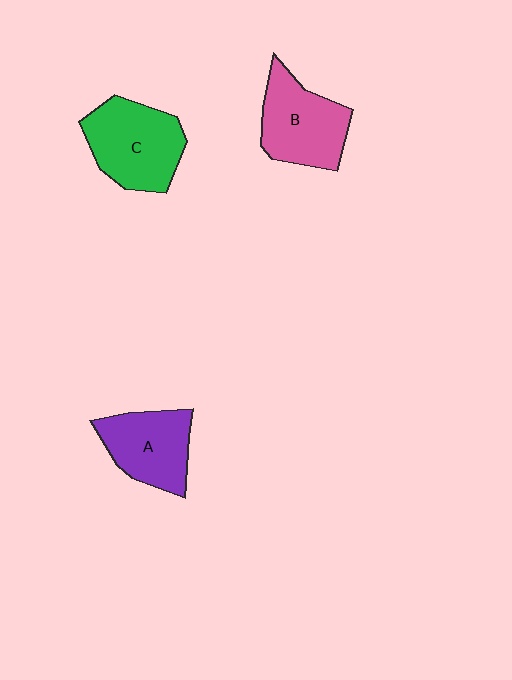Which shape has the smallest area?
Shape A (purple).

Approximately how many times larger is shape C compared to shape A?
Approximately 1.2 times.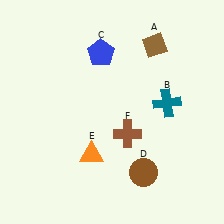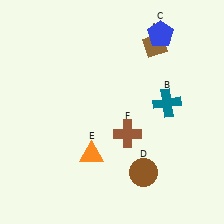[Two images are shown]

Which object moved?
The blue pentagon (C) moved right.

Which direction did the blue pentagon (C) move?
The blue pentagon (C) moved right.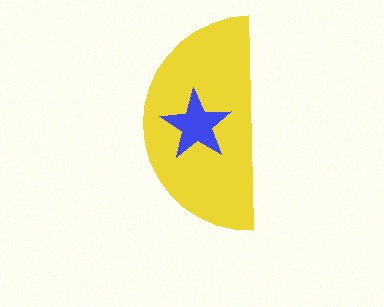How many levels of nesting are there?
2.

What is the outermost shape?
The yellow semicircle.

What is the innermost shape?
The blue star.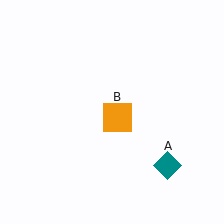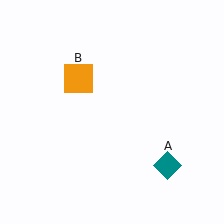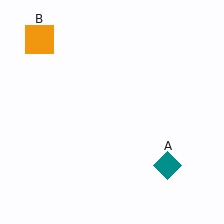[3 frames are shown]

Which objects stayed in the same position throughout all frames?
Teal diamond (object A) remained stationary.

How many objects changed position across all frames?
1 object changed position: orange square (object B).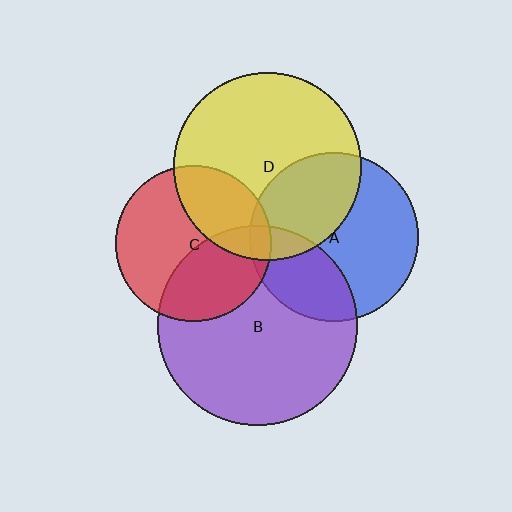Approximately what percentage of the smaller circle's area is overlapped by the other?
Approximately 30%.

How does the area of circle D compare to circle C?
Approximately 1.5 times.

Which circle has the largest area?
Circle B (purple).